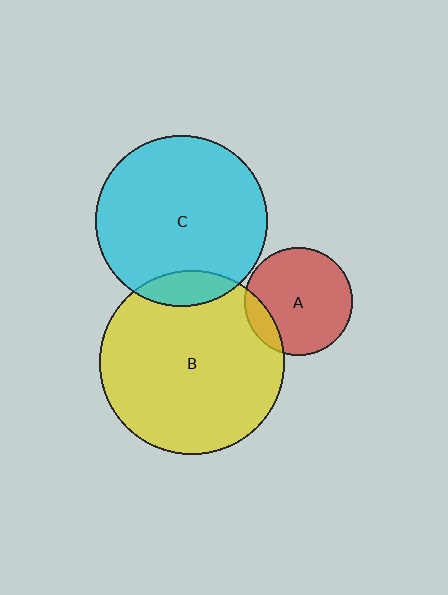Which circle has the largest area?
Circle B (yellow).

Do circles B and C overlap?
Yes.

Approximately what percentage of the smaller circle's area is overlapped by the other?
Approximately 10%.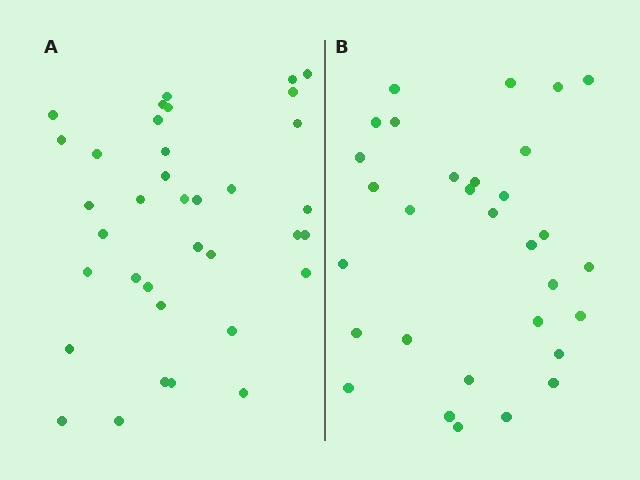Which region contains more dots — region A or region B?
Region A (the left region) has more dots.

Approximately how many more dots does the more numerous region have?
Region A has about 5 more dots than region B.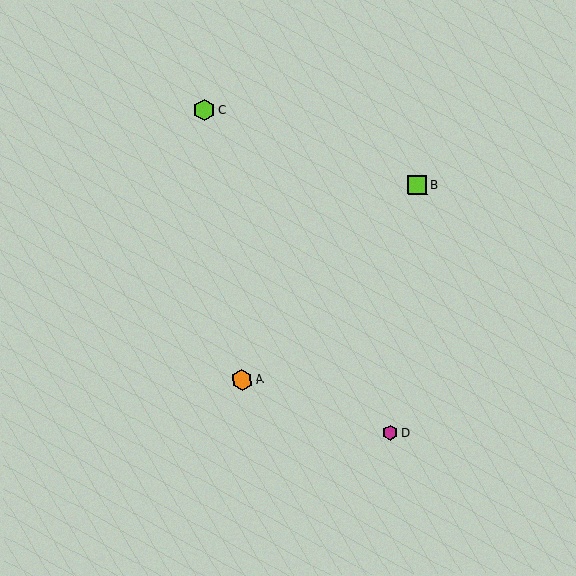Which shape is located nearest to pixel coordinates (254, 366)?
The orange hexagon (labeled A) at (242, 379) is nearest to that location.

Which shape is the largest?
The lime hexagon (labeled C) is the largest.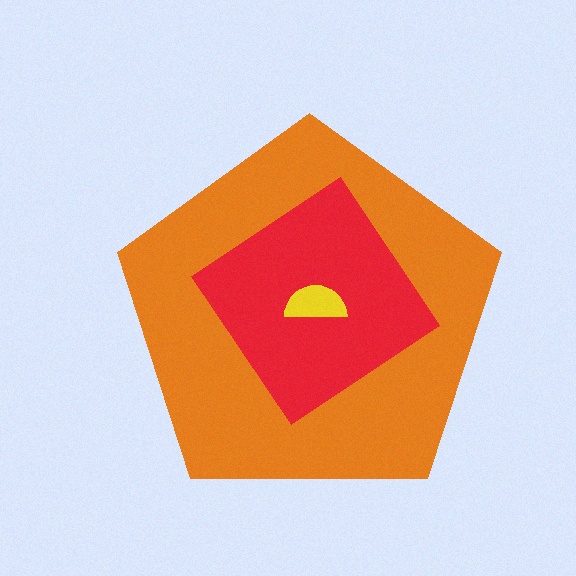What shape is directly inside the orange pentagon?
The red diamond.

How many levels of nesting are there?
3.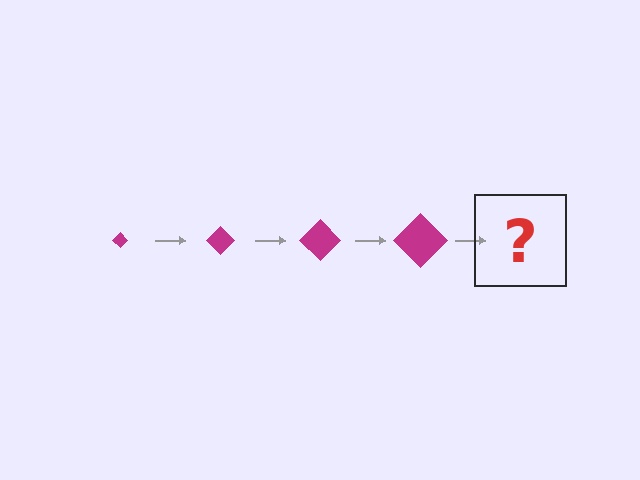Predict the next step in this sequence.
The next step is a magenta diamond, larger than the previous one.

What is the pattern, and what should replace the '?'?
The pattern is that the diamond gets progressively larger each step. The '?' should be a magenta diamond, larger than the previous one.